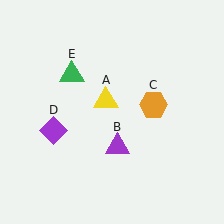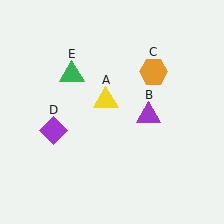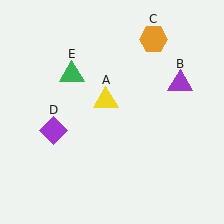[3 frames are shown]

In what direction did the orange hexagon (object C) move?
The orange hexagon (object C) moved up.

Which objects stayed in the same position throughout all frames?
Yellow triangle (object A) and purple diamond (object D) and green triangle (object E) remained stationary.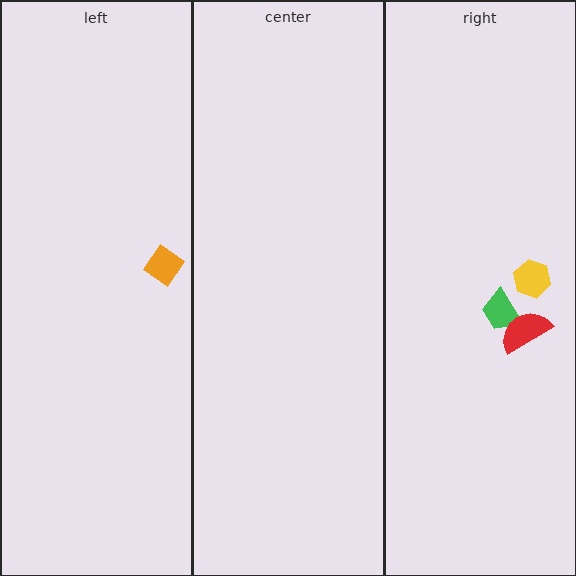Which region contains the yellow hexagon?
The right region.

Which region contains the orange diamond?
The left region.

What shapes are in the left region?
The orange diamond.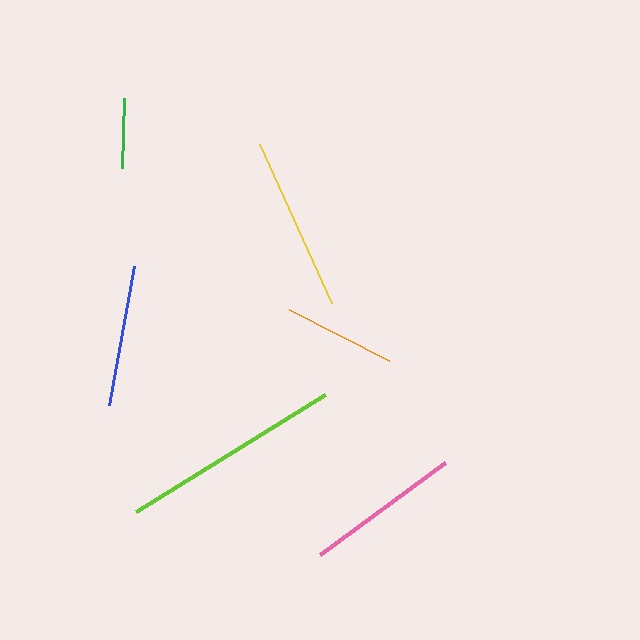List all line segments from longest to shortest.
From longest to shortest: lime, yellow, pink, blue, orange, green.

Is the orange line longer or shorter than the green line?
The orange line is longer than the green line.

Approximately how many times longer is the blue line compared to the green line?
The blue line is approximately 2.0 times the length of the green line.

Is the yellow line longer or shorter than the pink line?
The yellow line is longer than the pink line.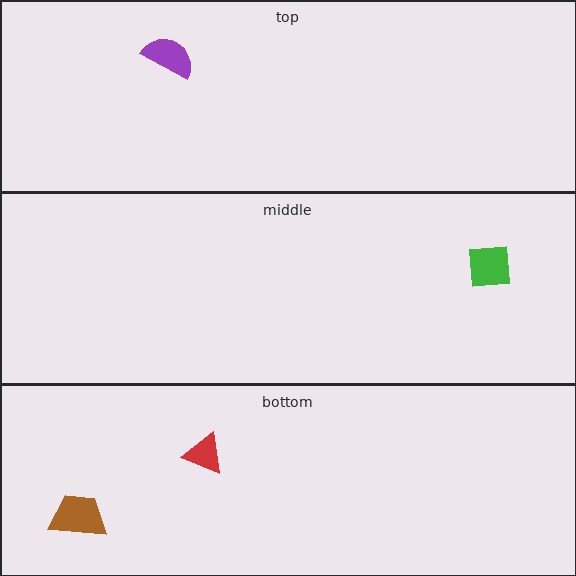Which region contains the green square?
The middle region.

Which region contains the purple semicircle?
The top region.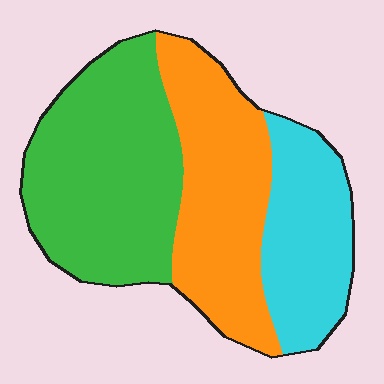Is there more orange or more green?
Green.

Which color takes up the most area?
Green, at roughly 40%.